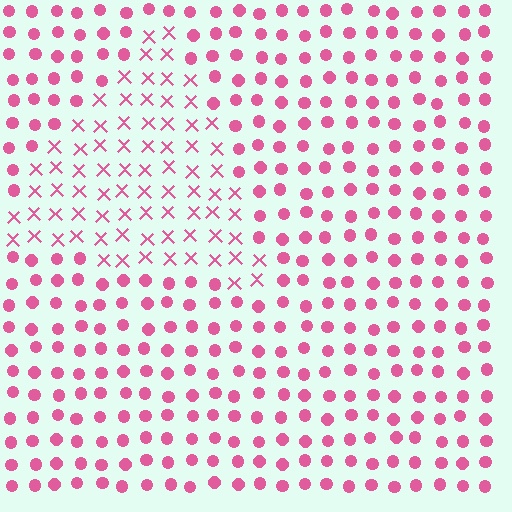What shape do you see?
I see a triangle.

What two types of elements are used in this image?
The image uses X marks inside the triangle region and circles outside it.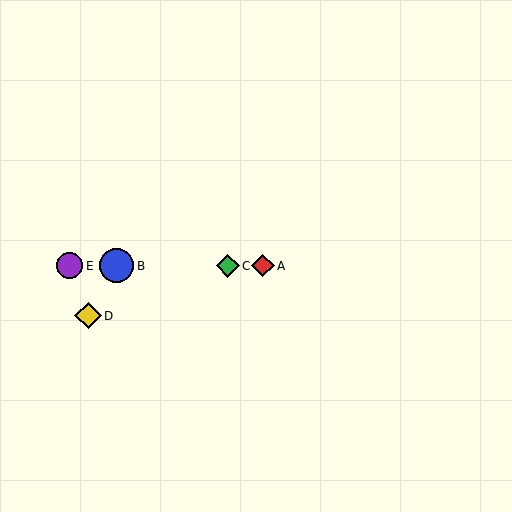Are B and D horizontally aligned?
No, B is at y≈266 and D is at y≈316.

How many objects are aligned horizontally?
4 objects (A, B, C, E) are aligned horizontally.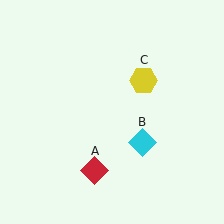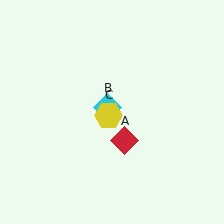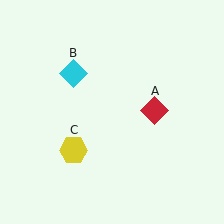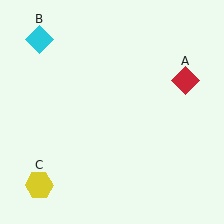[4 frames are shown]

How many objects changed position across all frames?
3 objects changed position: red diamond (object A), cyan diamond (object B), yellow hexagon (object C).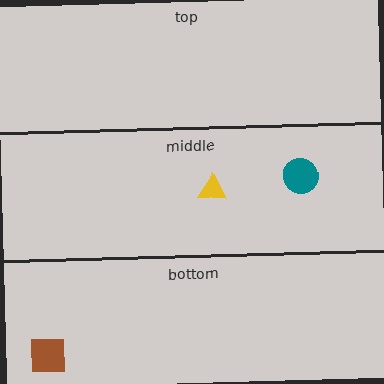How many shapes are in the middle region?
2.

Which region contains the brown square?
The bottom region.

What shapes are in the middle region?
The yellow triangle, the teal circle.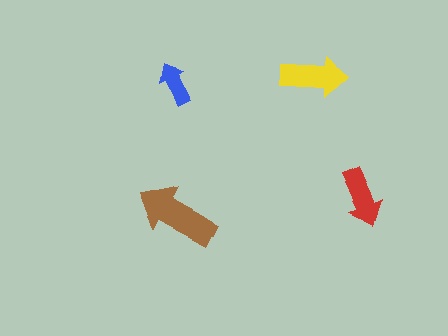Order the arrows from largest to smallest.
the brown one, the yellow one, the red one, the blue one.